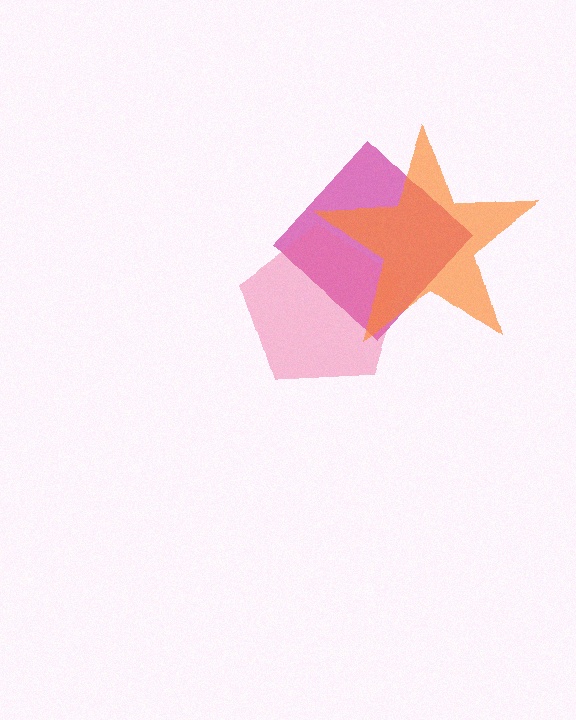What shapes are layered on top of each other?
The layered shapes are: a magenta diamond, a pink pentagon, an orange star.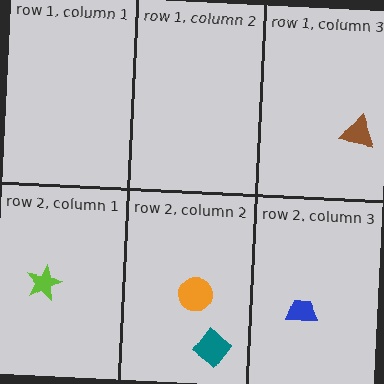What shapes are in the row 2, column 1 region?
The lime star.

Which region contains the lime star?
The row 2, column 1 region.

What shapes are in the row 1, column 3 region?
The brown triangle.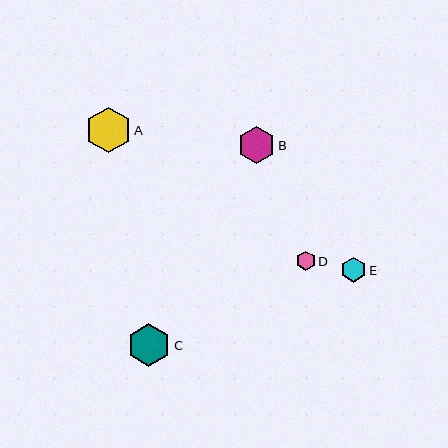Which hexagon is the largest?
Hexagon A is the largest with a size of approximately 46 pixels.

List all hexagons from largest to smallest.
From largest to smallest: A, C, B, E, D.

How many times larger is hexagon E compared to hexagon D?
Hexagon E is approximately 1.3 times the size of hexagon D.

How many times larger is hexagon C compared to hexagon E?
Hexagon C is approximately 1.7 times the size of hexagon E.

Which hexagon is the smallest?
Hexagon D is the smallest with a size of approximately 19 pixels.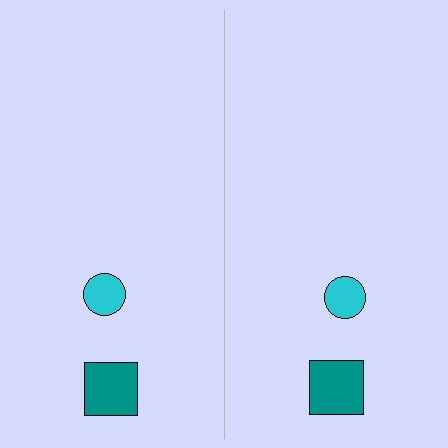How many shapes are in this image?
There are 4 shapes in this image.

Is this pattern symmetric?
Yes, this pattern has bilateral (reflection) symmetry.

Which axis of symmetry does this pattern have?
The pattern has a vertical axis of symmetry running through the center of the image.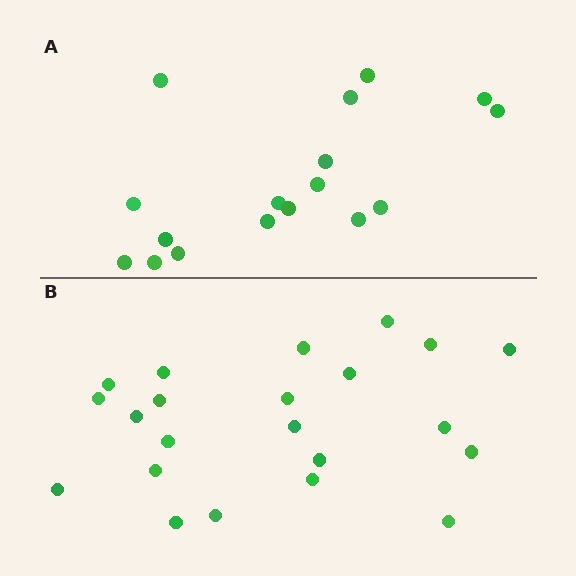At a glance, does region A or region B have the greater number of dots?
Region B (the bottom region) has more dots.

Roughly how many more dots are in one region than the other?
Region B has about 5 more dots than region A.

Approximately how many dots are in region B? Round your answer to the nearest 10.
About 20 dots. (The exact count is 22, which rounds to 20.)